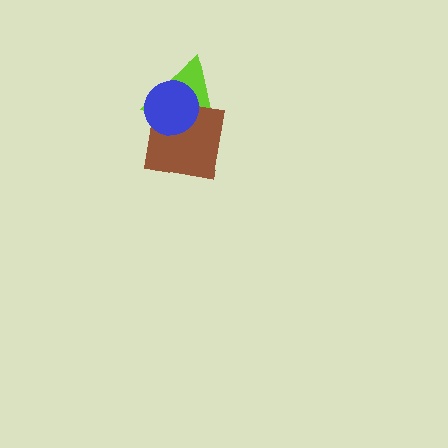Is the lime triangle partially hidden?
Yes, it is partially covered by another shape.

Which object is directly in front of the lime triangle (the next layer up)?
The brown square is directly in front of the lime triangle.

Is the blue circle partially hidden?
No, no other shape covers it.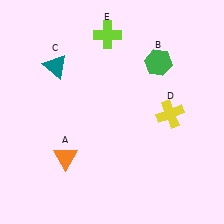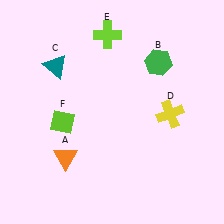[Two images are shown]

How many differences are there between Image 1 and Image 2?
There is 1 difference between the two images.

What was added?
A lime diamond (F) was added in Image 2.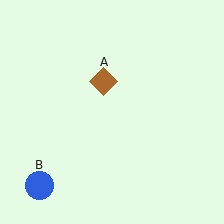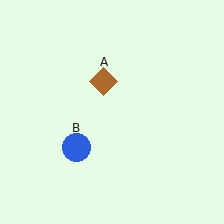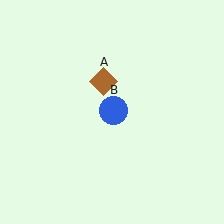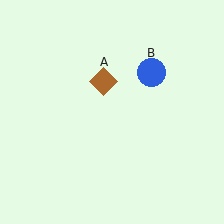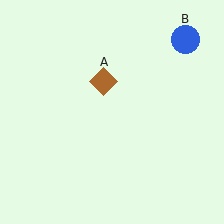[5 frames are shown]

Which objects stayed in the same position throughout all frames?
Brown diamond (object A) remained stationary.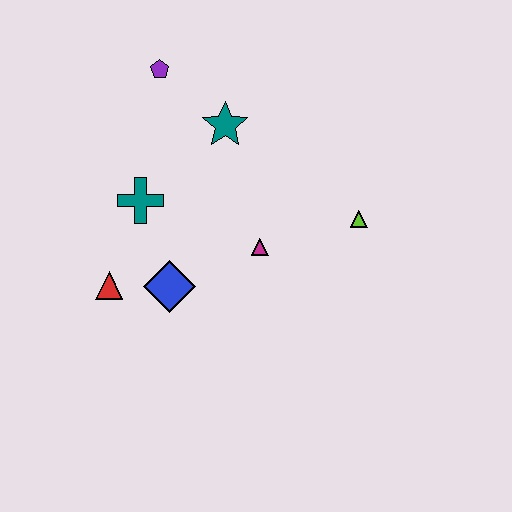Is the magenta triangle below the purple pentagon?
Yes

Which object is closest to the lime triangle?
The magenta triangle is closest to the lime triangle.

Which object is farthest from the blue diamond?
The purple pentagon is farthest from the blue diamond.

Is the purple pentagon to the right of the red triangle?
Yes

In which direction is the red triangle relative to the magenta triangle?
The red triangle is to the left of the magenta triangle.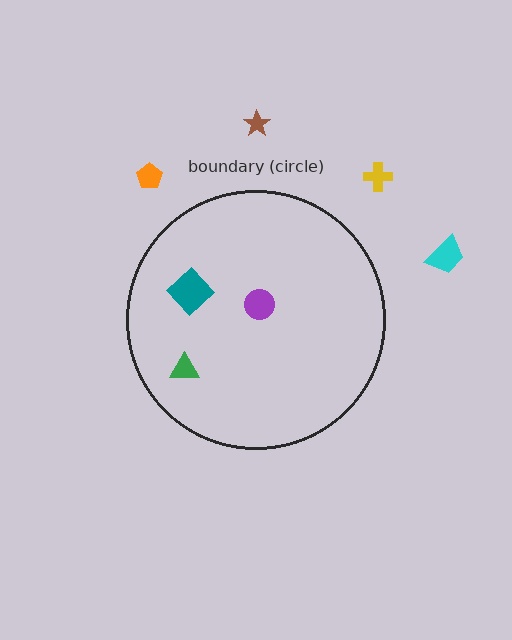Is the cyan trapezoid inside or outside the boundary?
Outside.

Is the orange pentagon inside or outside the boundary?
Outside.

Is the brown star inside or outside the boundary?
Outside.